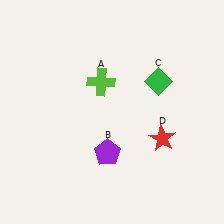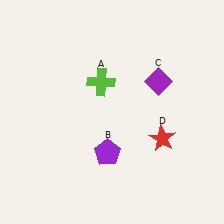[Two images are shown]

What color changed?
The diamond (C) changed from green in Image 1 to purple in Image 2.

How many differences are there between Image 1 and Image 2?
There is 1 difference between the two images.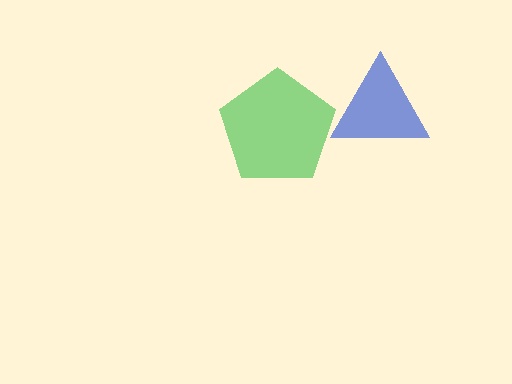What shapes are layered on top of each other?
The layered shapes are: a blue triangle, a green pentagon.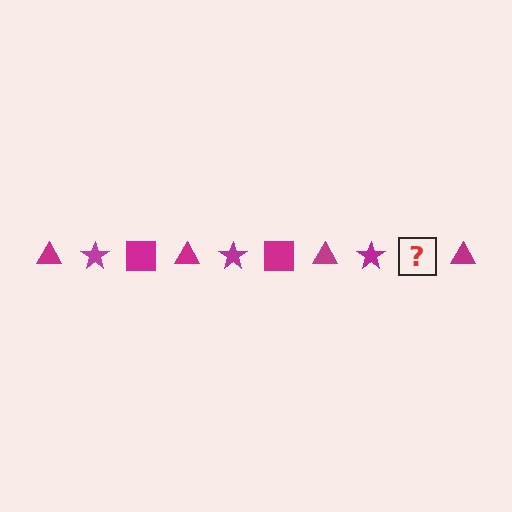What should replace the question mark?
The question mark should be replaced with a magenta square.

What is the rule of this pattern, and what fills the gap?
The rule is that the pattern cycles through triangle, star, square shapes in magenta. The gap should be filled with a magenta square.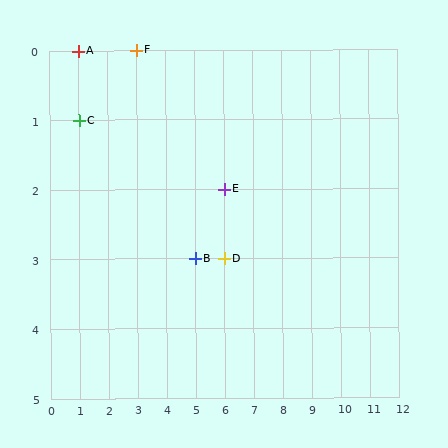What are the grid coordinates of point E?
Point E is at grid coordinates (6, 2).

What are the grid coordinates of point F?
Point F is at grid coordinates (3, 0).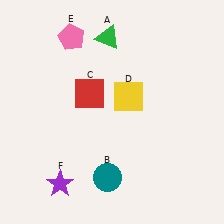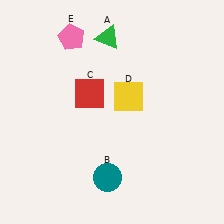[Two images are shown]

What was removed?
The purple star (F) was removed in Image 2.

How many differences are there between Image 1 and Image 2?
There is 1 difference between the two images.